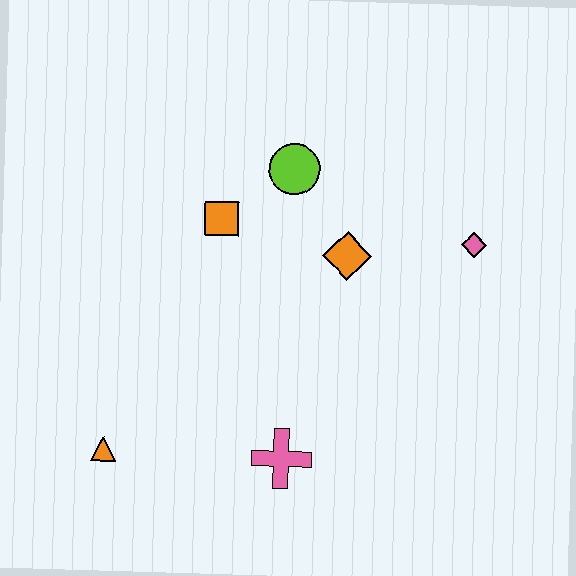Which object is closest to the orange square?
The lime circle is closest to the orange square.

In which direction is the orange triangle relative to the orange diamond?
The orange triangle is to the left of the orange diamond.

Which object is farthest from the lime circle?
The orange triangle is farthest from the lime circle.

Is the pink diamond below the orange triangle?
No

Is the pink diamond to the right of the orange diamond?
Yes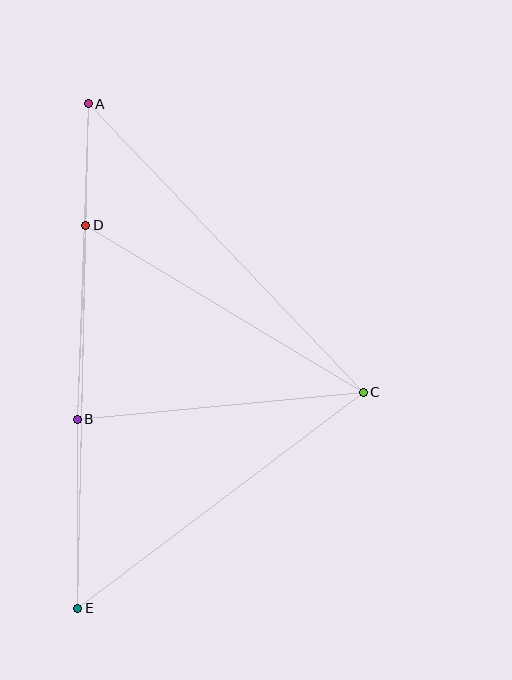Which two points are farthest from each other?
Points A and E are farthest from each other.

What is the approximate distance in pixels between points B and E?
The distance between B and E is approximately 189 pixels.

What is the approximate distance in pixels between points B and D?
The distance between B and D is approximately 194 pixels.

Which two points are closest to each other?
Points A and D are closest to each other.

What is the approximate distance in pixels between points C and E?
The distance between C and E is approximately 358 pixels.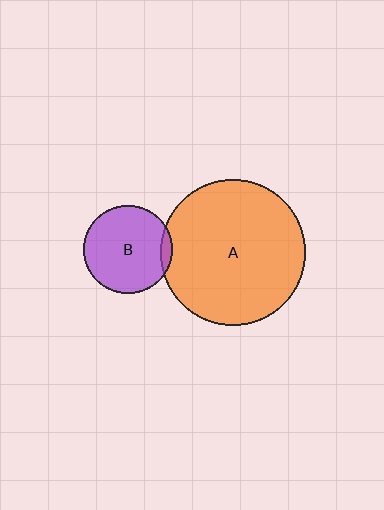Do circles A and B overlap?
Yes.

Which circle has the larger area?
Circle A (orange).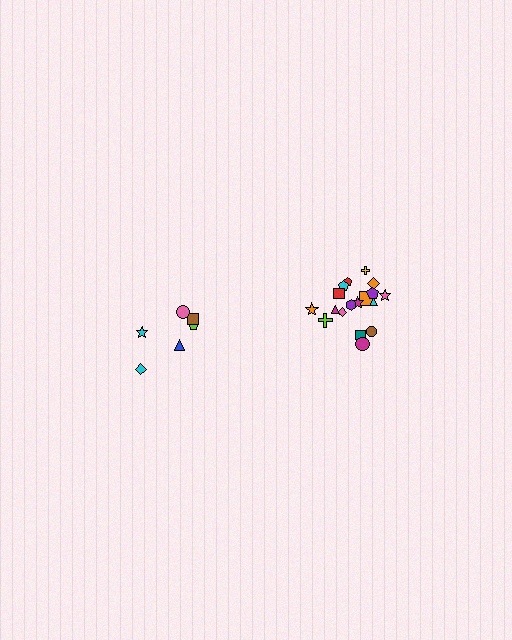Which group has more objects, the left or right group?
The right group.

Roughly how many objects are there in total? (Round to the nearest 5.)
Roughly 25 objects in total.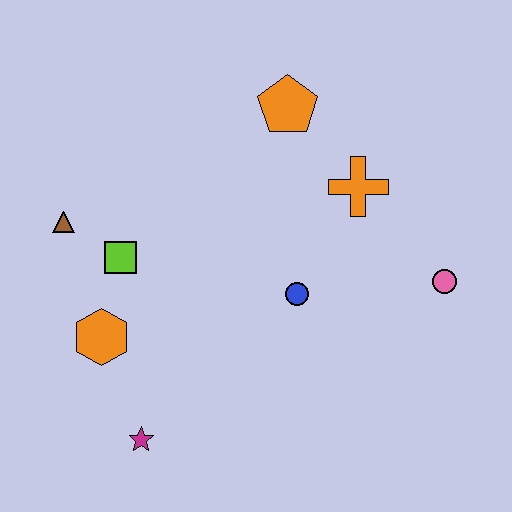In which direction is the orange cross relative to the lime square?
The orange cross is to the right of the lime square.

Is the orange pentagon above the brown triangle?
Yes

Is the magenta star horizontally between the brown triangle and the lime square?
No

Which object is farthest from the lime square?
The pink circle is farthest from the lime square.